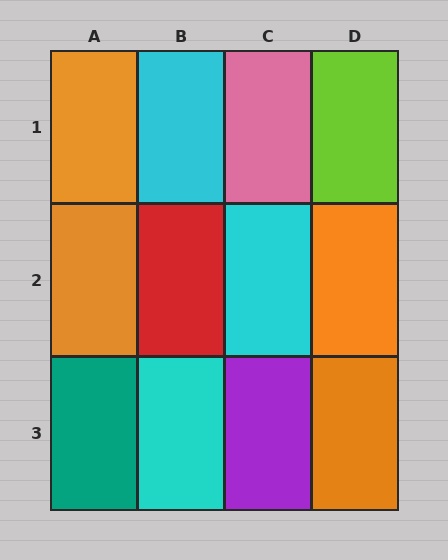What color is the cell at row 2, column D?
Orange.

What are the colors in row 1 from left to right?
Orange, cyan, pink, lime.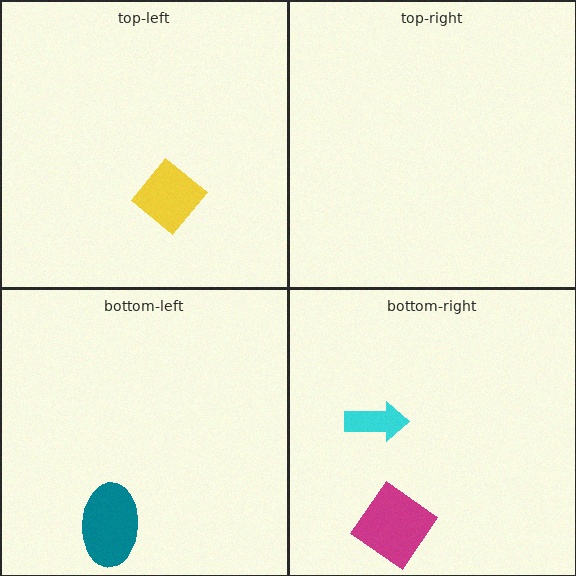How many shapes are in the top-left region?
1.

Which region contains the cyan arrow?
The bottom-right region.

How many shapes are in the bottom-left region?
1.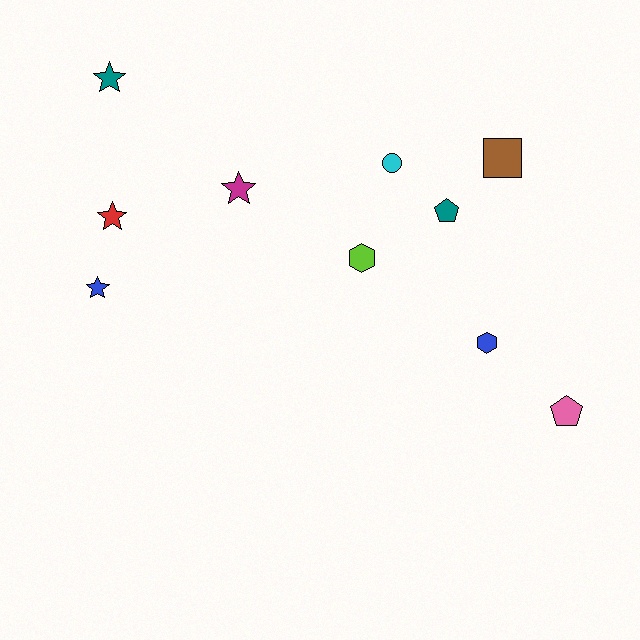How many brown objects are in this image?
There is 1 brown object.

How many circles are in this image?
There is 1 circle.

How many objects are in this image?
There are 10 objects.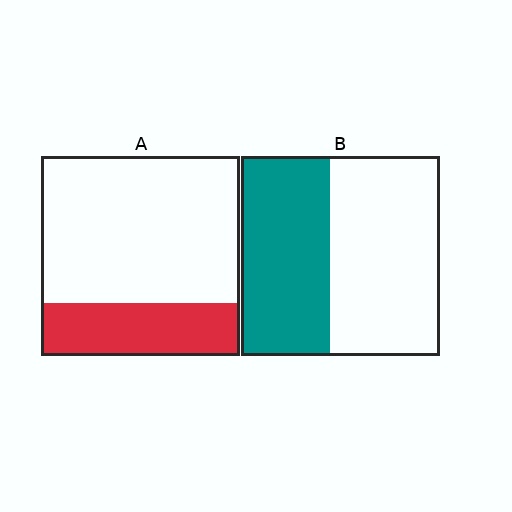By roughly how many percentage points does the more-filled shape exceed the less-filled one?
By roughly 20 percentage points (B over A).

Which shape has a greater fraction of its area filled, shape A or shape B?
Shape B.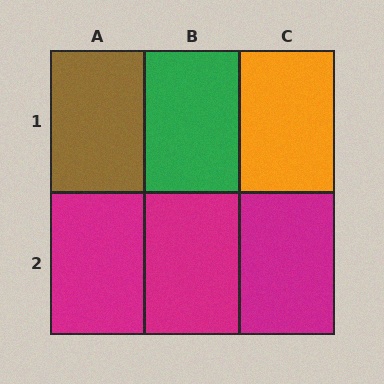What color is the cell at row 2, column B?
Magenta.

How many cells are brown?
1 cell is brown.